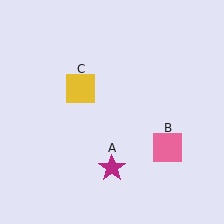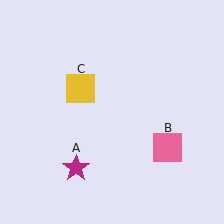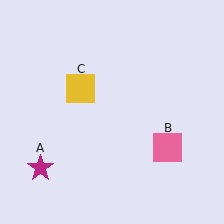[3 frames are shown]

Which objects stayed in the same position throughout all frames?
Pink square (object B) and yellow square (object C) remained stationary.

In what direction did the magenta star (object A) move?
The magenta star (object A) moved left.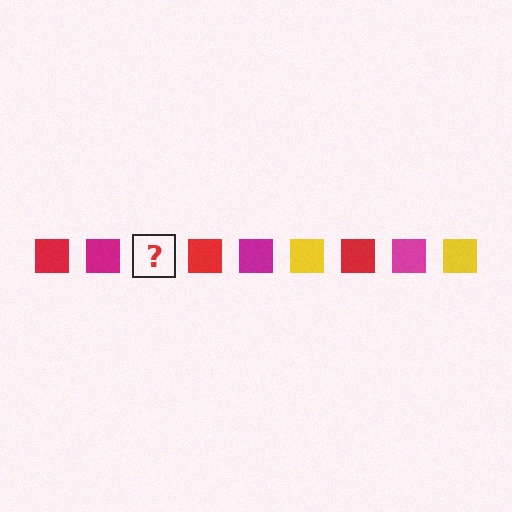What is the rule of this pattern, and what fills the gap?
The rule is that the pattern cycles through red, magenta, yellow squares. The gap should be filled with a yellow square.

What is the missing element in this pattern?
The missing element is a yellow square.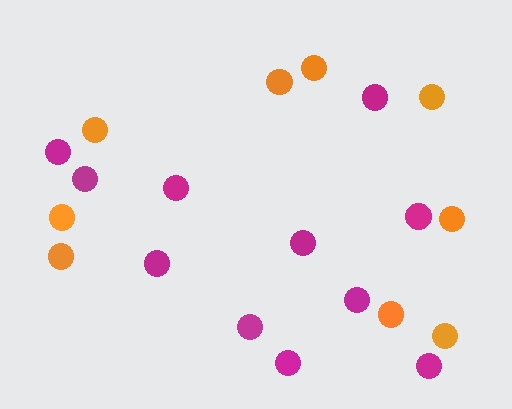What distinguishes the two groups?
There are 2 groups: one group of orange circles (9) and one group of magenta circles (11).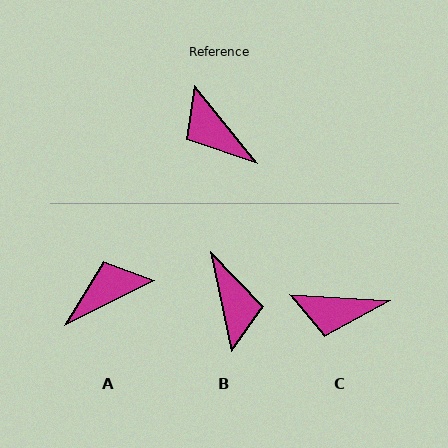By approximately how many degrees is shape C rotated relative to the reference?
Approximately 48 degrees counter-clockwise.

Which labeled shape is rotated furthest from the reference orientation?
B, about 153 degrees away.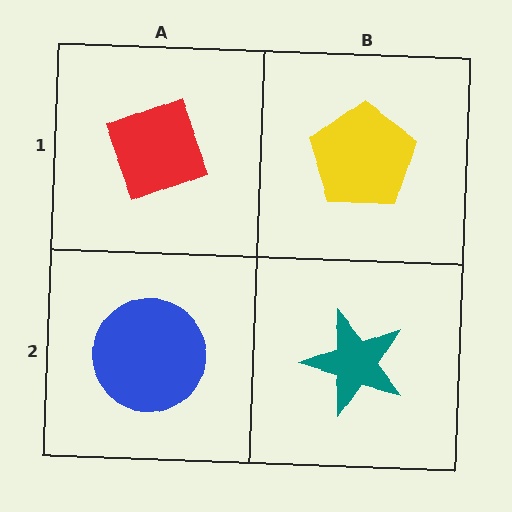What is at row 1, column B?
A yellow pentagon.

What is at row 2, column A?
A blue circle.